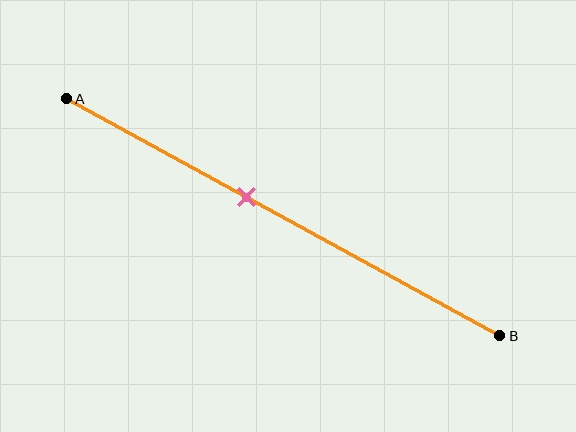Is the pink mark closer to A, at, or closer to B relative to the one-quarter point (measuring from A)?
The pink mark is closer to point B than the one-quarter point of segment AB.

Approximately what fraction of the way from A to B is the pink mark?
The pink mark is approximately 40% of the way from A to B.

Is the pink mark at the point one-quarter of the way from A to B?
No, the mark is at about 40% from A, not at the 25% one-quarter point.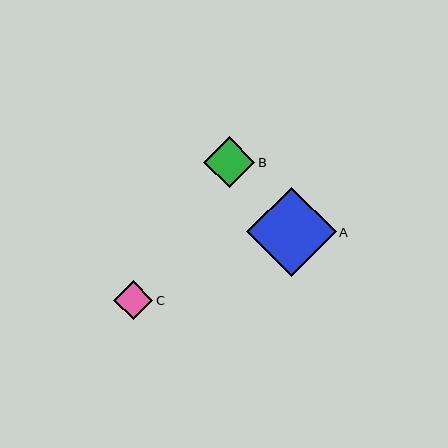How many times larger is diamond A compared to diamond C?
Diamond A is approximately 2.3 times the size of diamond C.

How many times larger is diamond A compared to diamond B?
Diamond A is approximately 1.8 times the size of diamond B.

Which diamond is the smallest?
Diamond C is the smallest with a size of approximately 39 pixels.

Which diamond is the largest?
Diamond A is the largest with a size of approximately 90 pixels.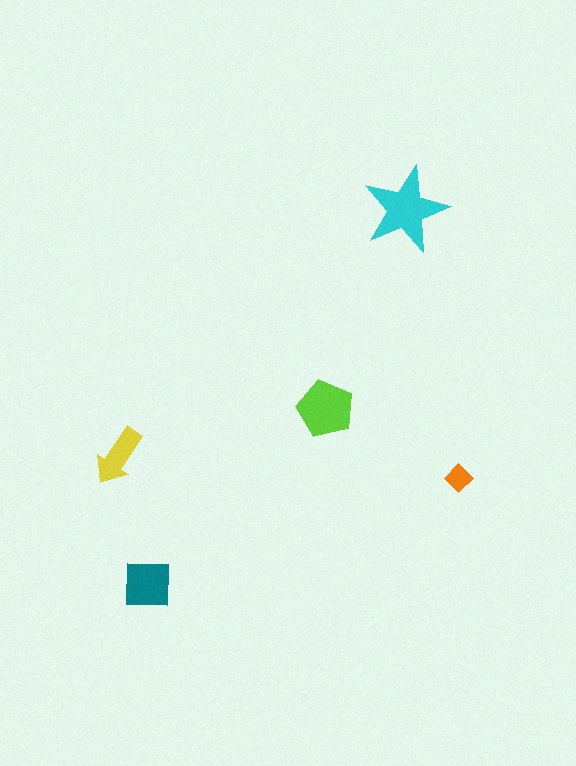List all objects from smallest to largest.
The orange diamond, the yellow arrow, the teal square, the lime pentagon, the cyan star.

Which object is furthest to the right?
The orange diamond is rightmost.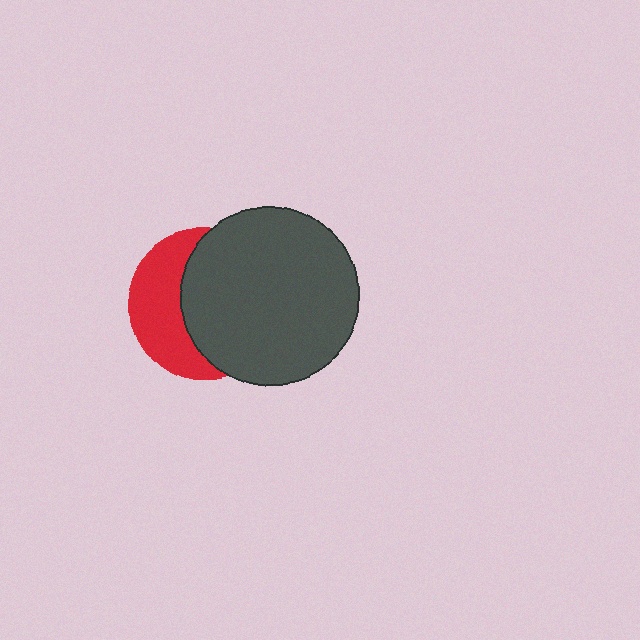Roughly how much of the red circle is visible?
A small part of it is visible (roughly 41%).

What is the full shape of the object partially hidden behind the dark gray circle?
The partially hidden object is a red circle.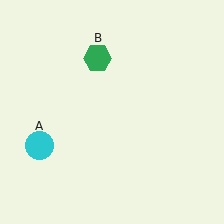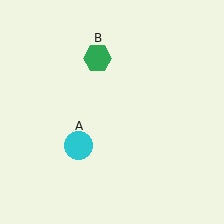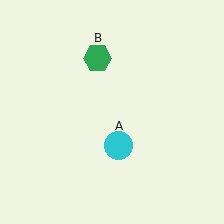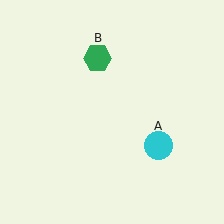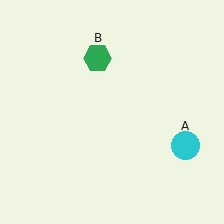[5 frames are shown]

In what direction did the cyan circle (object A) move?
The cyan circle (object A) moved right.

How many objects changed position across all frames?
1 object changed position: cyan circle (object A).